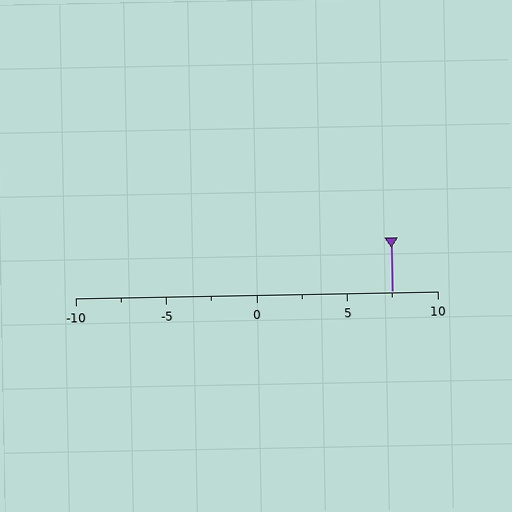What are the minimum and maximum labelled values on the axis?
The axis runs from -10 to 10.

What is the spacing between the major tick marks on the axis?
The major ticks are spaced 5 apart.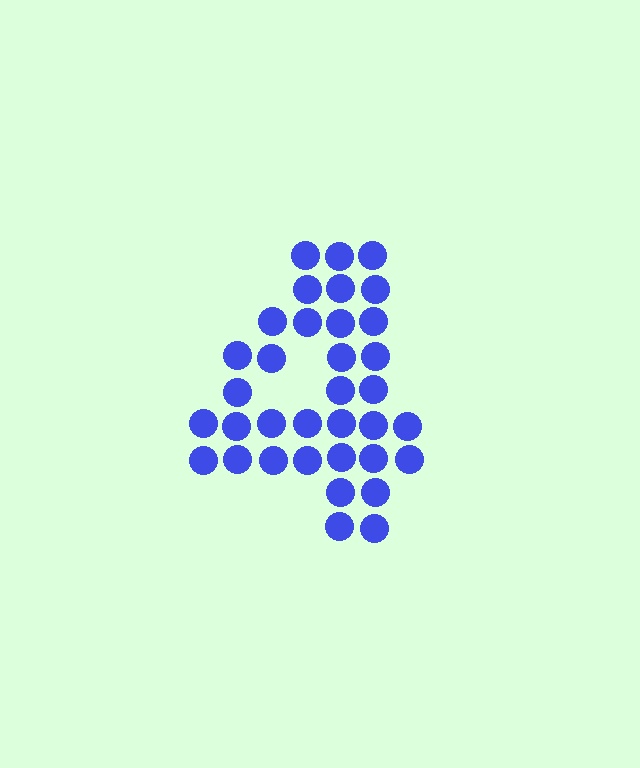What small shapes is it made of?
It is made of small circles.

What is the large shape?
The large shape is the digit 4.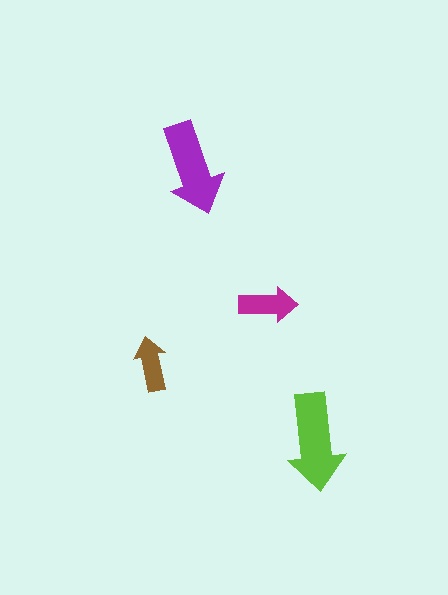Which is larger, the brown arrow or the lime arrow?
The lime one.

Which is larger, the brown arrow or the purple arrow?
The purple one.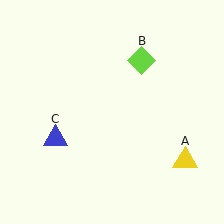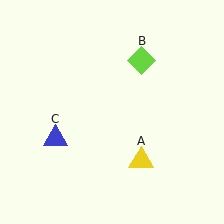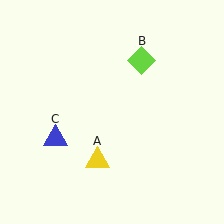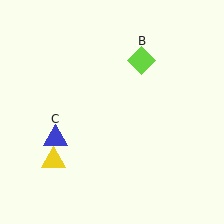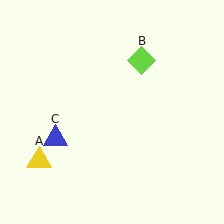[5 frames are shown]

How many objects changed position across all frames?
1 object changed position: yellow triangle (object A).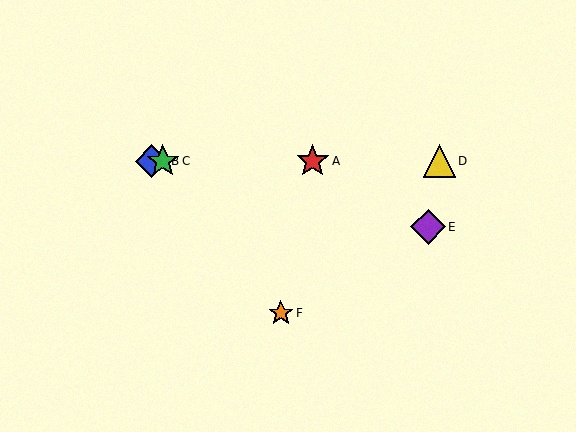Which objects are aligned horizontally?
Objects A, B, C, D are aligned horizontally.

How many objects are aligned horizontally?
4 objects (A, B, C, D) are aligned horizontally.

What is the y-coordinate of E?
Object E is at y≈227.